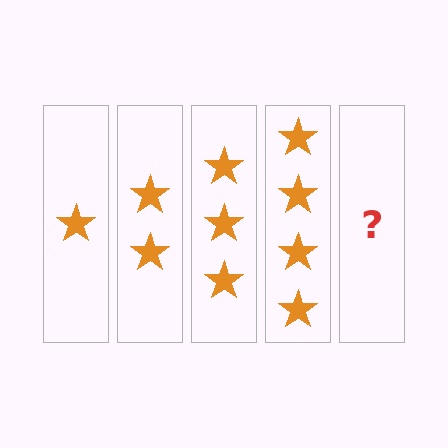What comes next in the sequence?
The next element should be 5 stars.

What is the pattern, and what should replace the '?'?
The pattern is that each step adds one more star. The '?' should be 5 stars.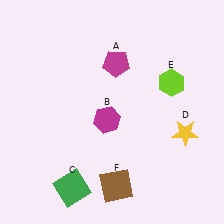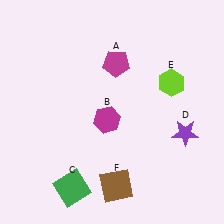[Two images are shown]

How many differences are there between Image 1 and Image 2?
There is 1 difference between the two images.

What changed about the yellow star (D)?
In Image 1, D is yellow. In Image 2, it changed to purple.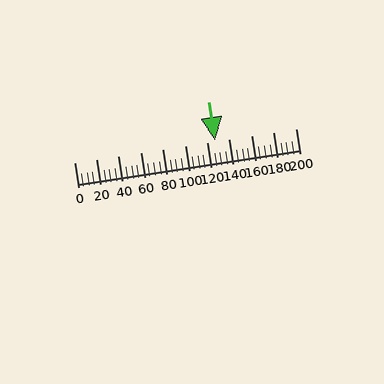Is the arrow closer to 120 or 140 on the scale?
The arrow is closer to 120.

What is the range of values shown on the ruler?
The ruler shows values from 0 to 200.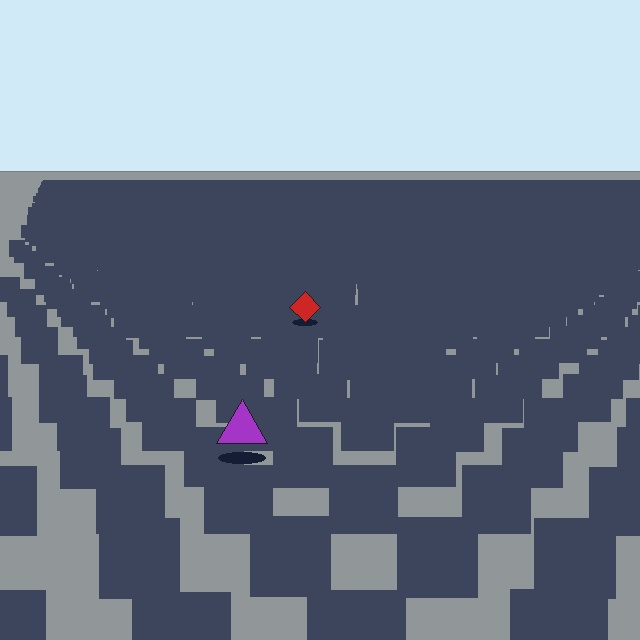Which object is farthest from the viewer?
The red diamond is farthest from the viewer. It appears smaller and the ground texture around it is denser.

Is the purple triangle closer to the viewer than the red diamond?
Yes. The purple triangle is closer — you can tell from the texture gradient: the ground texture is coarser near it.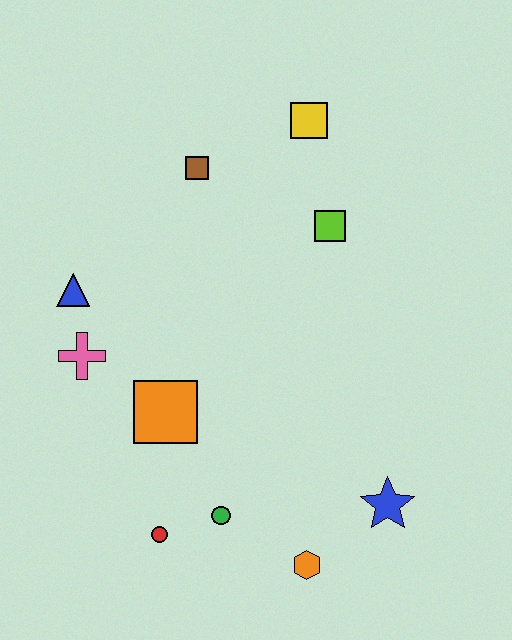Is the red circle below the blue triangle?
Yes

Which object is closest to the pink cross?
The blue triangle is closest to the pink cross.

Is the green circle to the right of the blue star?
No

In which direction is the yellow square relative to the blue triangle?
The yellow square is to the right of the blue triangle.